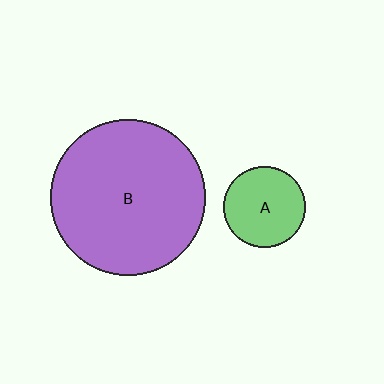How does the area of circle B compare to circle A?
Approximately 3.6 times.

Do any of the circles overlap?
No, none of the circles overlap.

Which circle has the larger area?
Circle B (purple).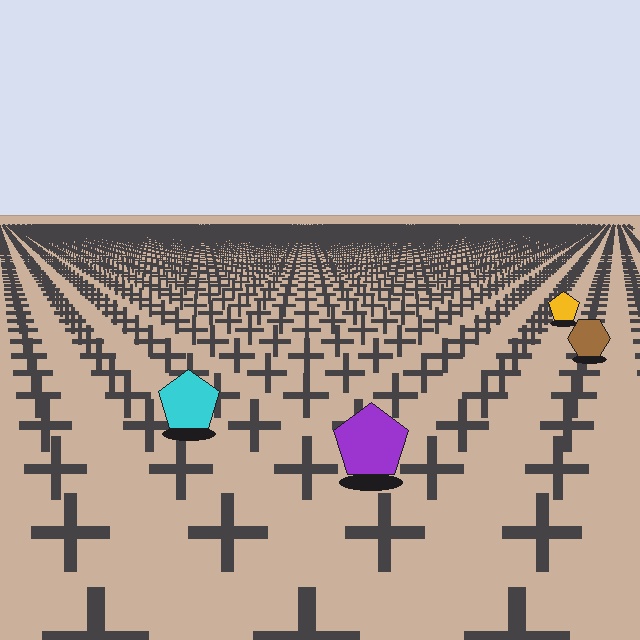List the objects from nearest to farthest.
From nearest to farthest: the purple pentagon, the cyan pentagon, the brown hexagon, the yellow pentagon.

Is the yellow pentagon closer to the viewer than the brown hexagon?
No. The brown hexagon is closer — you can tell from the texture gradient: the ground texture is coarser near it.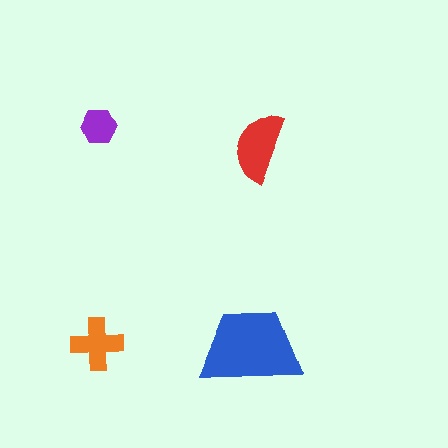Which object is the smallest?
The purple hexagon.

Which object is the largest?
The blue trapezoid.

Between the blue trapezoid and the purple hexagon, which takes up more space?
The blue trapezoid.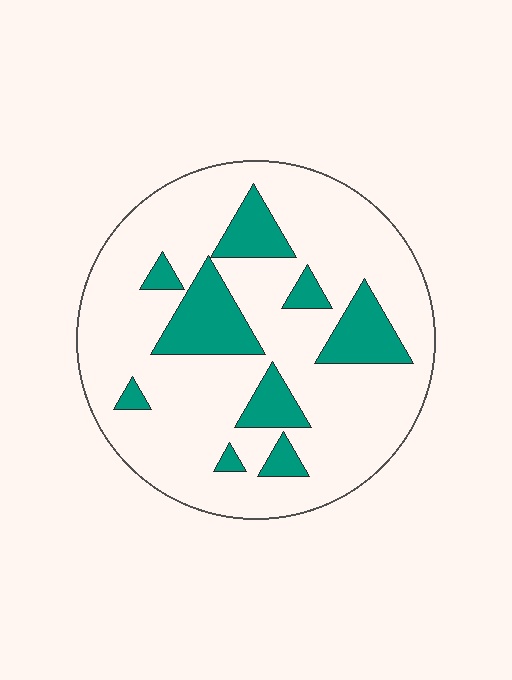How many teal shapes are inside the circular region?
9.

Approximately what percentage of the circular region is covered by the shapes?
Approximately 20%.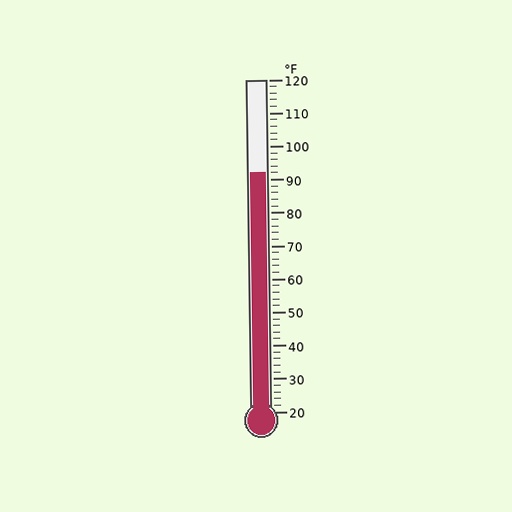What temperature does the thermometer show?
The thermometer shows approximately 92°F.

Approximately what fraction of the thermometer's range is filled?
The thermometer is filled to approximately 70% of its range.